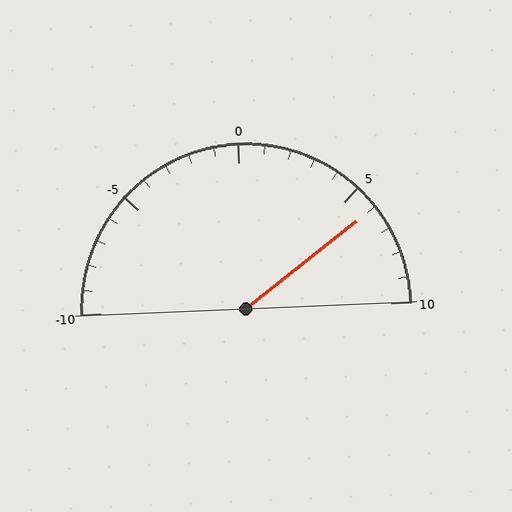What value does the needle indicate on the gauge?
The needle indicates approximately 6.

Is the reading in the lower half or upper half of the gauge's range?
The reading is in the upper half of the range (-10 to 10).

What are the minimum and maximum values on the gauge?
The gauge ranges from -10 to 10.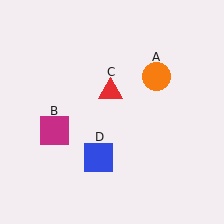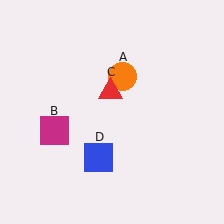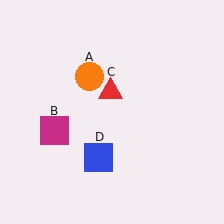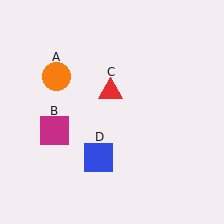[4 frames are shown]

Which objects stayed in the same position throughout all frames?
Magenta square (object B) and red triangle (object C) and blue square (object D) remained stationary.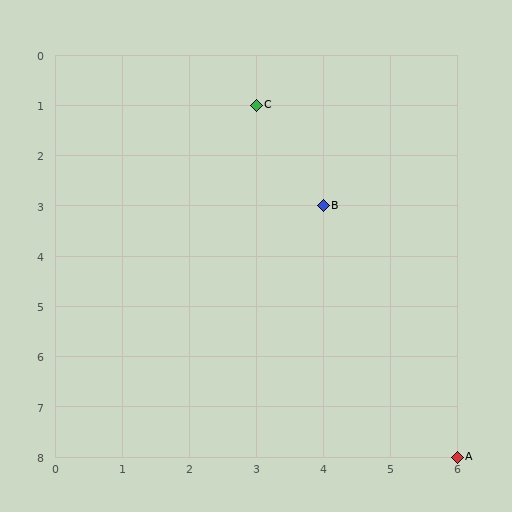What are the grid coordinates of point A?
Point A is at grid coordinates (6, 8).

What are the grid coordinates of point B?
Point B is at grid coordinates (4, 3).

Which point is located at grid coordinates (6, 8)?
Point A is at (6, 8).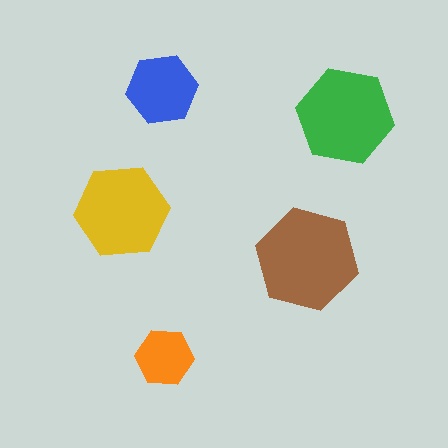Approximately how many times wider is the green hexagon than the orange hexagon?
About 1.5 times wider.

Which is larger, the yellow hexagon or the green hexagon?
The green one.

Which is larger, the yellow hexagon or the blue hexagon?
The yellow one.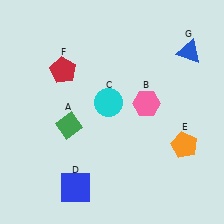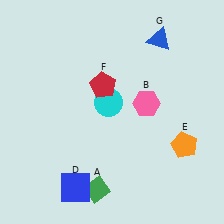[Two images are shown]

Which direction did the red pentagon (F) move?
The red pentagon (F) moved right.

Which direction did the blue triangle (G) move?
The blue triangle (G) moved left.